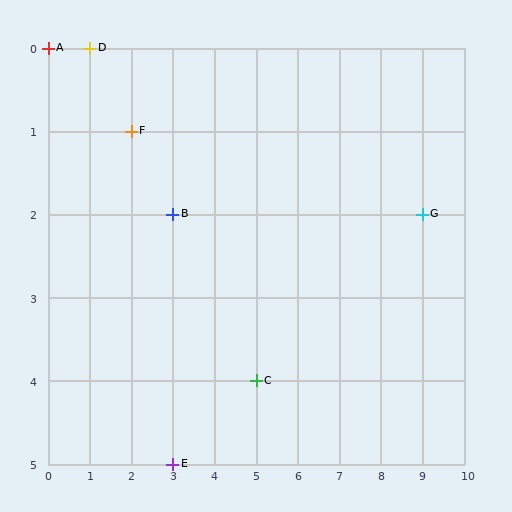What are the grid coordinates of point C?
Point C is at grid coordinates (5, 4).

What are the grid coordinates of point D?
Point D is at grid coordinates (1, 0).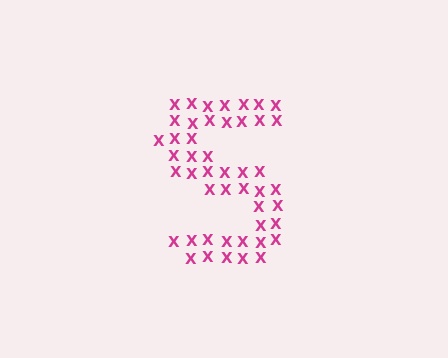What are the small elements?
The small elements are letter X's.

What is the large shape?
The large shape is the letter S.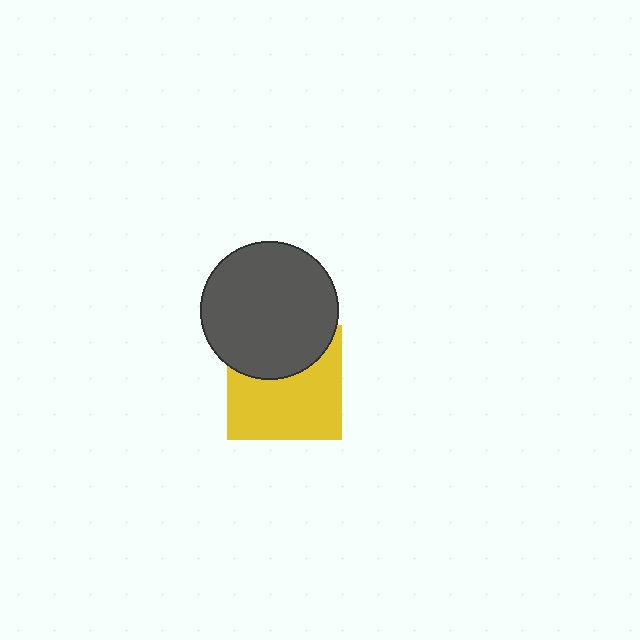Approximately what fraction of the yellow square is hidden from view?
Roughly 37% of the yellow square is hidden behind the dark gray circle.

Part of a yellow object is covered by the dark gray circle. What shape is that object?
It is a square.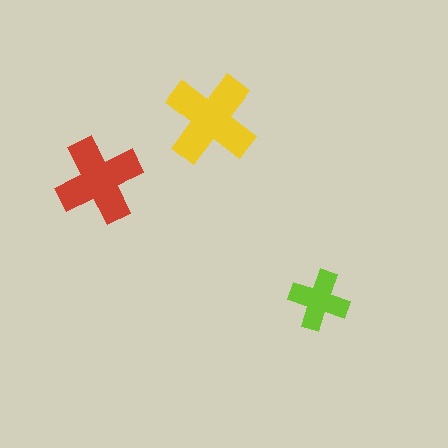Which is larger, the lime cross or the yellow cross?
The yellow one.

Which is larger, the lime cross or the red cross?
The red one.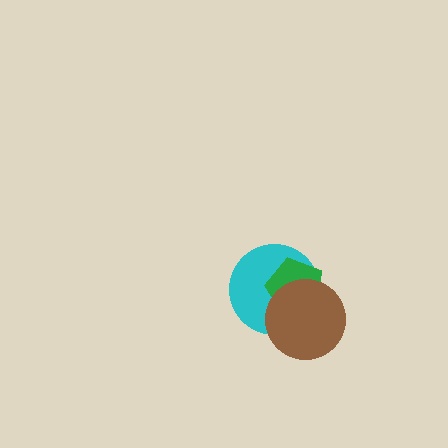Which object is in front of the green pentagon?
The brown circle is in front of the green pentagon.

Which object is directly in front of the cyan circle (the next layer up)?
The green pentagon is directly in front of the cyan circle.